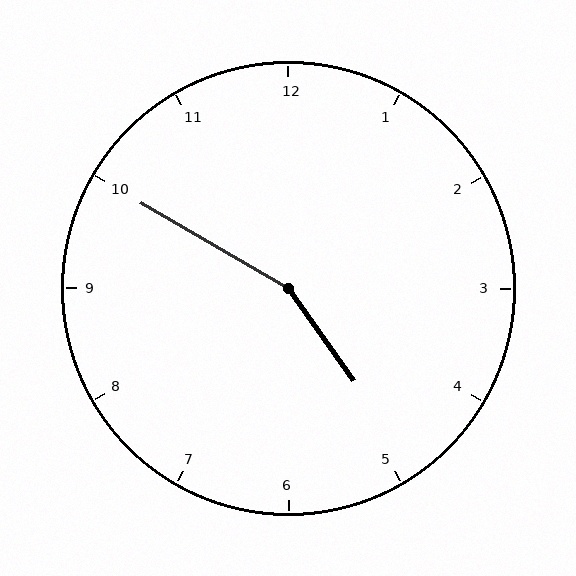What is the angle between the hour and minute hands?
Approximately 155 degrees.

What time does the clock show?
4:50.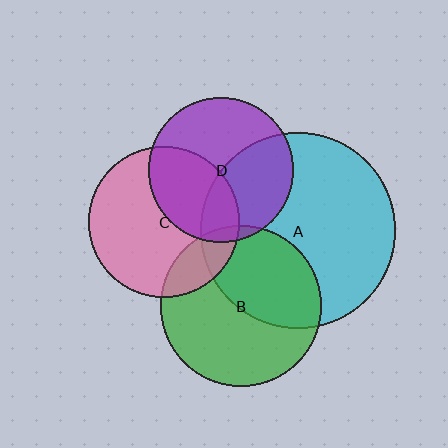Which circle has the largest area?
Circle A (cyan).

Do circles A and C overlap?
Yes.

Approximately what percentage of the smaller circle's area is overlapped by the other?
Approximately 15%.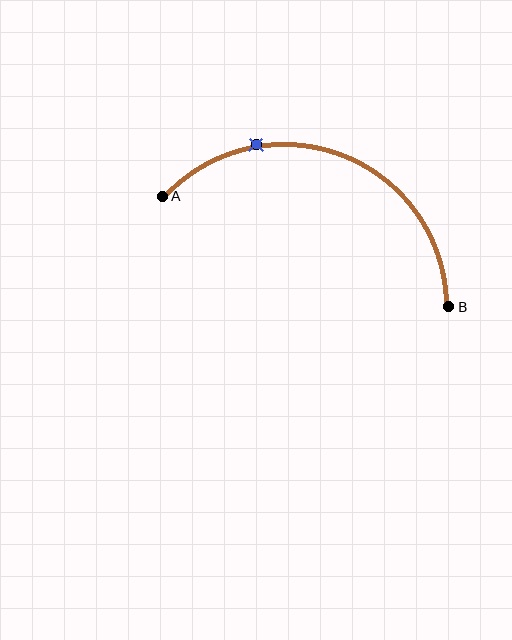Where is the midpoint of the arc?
The arc midpoint is the point on the curve farthest from the straight line joining A and B. It sits above that line.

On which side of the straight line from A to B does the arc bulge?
The arc bulges above the straight line connecting A and B.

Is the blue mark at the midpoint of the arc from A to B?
No. The blue mark lies on the arc but is closer to endpoint A. The arc midpoint would be at the point on the curve equidistant along the arc from both A and B.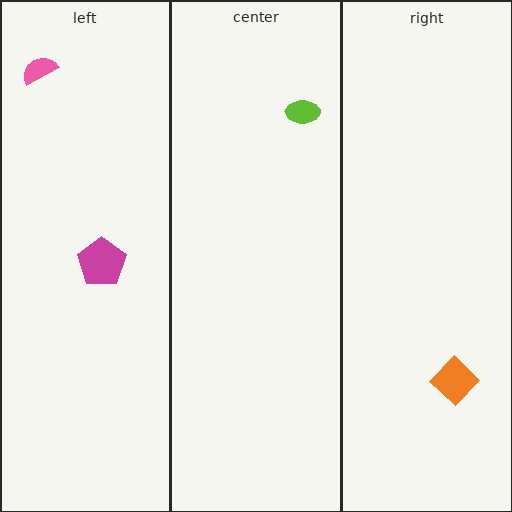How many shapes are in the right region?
1.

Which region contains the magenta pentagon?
The left region.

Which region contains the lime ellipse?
The center region.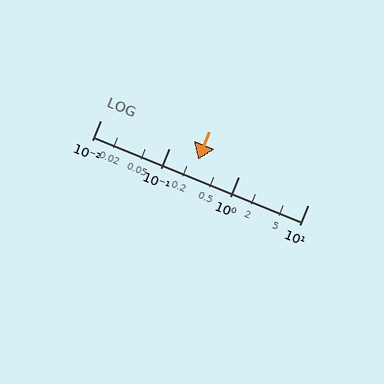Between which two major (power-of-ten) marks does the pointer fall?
The pointer is between 0.1 and 1.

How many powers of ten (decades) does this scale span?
The scale spans 3 decades, from 0.01 to 10.